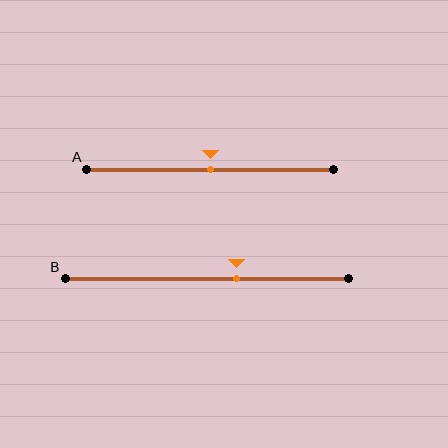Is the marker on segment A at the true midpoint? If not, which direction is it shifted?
Yes, the marker on segment A is at the true midpoint.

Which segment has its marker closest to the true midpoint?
Segment A has its marker closest to the true midpoint.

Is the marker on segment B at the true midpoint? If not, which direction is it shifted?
No, the marker on segment B is shifted to the right by about 10% of the segment length.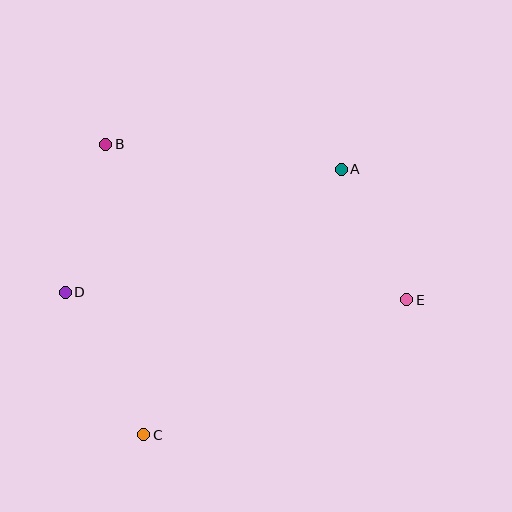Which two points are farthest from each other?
Points D and E are farthest from each other.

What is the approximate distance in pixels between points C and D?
The distance between C and D is approximately 163 pixels.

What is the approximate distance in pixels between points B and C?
The distance between B and C is approximately 293 pixels.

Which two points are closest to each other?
Points A and E are closest to each other.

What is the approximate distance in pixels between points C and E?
The distance between C and E is approximately 296 pixels.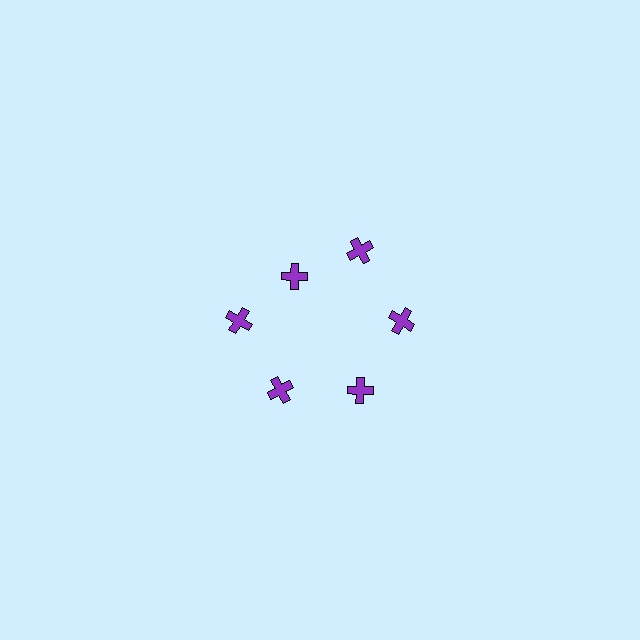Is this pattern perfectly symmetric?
No. The 6 purple crosses are arranged in a ring, but one element near the 11 o'clock position is pulled inward toward the center, breaking the 6-fold rotational symmetry.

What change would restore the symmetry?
The symmetry would be restored by moving it outward, back onto the ring so that all 6 crosses sit at equal angles and equal distance from the center.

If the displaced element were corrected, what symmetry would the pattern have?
It would have 6-fold rotational symmetry — the pattern would map onto itself every 60 degrees.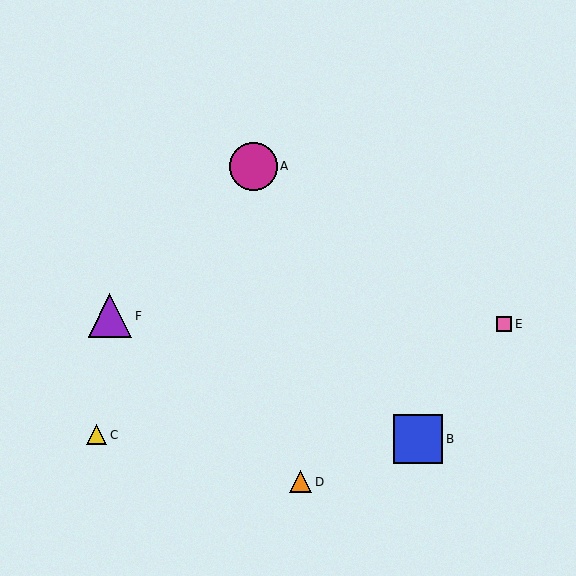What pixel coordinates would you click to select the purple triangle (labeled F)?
Click at (110, 316) to select the purple triangle F.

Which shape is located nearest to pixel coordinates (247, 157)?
The magenta circle (labeled A) at (253, 166) is nearest to that location.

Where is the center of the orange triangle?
The center of the orange triangle is at (301, 482).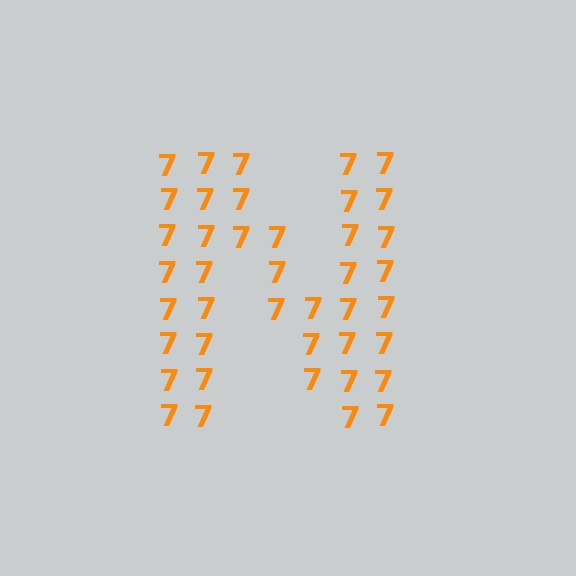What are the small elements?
The small elements are digit 7's.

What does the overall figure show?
The overall figure shows the letter N.